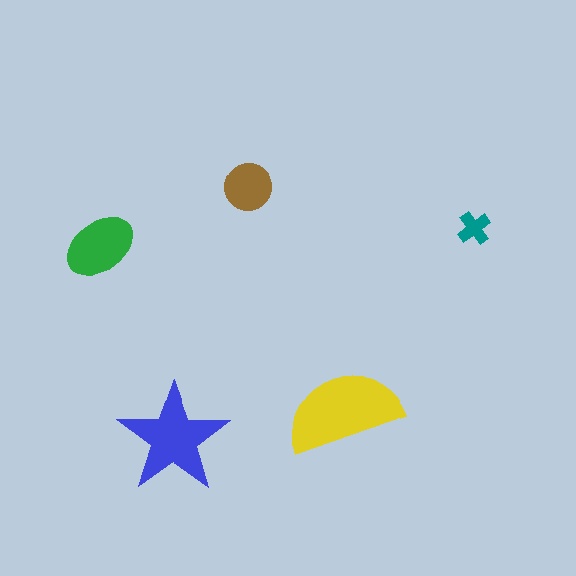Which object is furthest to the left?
The green ellipse is leftmost.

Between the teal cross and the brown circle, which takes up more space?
The brown circle.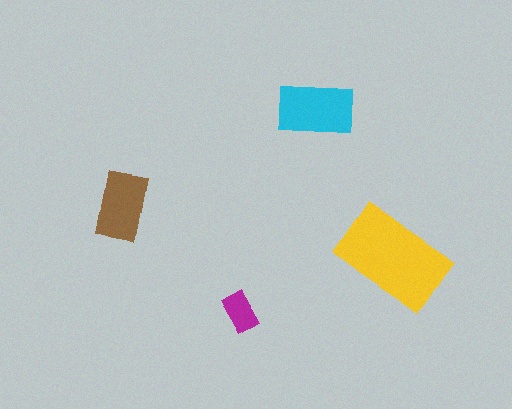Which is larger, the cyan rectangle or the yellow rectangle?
The yellow one.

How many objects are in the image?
There are 4 objects in the image.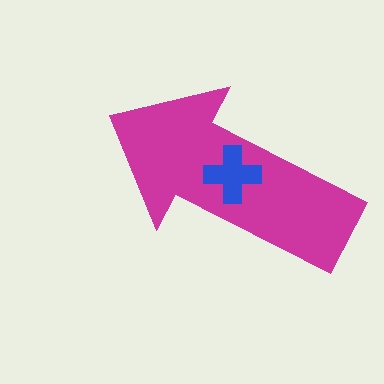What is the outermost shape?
The magenta arrow.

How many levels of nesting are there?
2.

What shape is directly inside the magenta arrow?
The blue cross.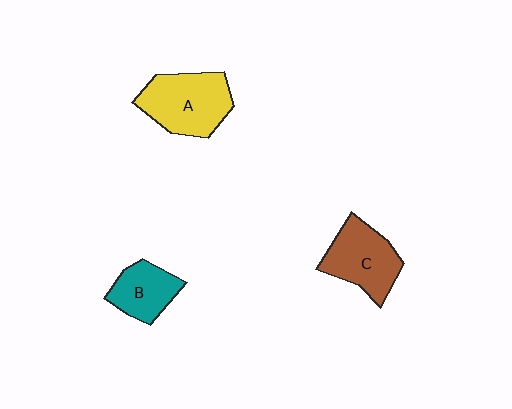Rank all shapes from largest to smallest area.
From largest to smallest: A (yellow), C (brown), B (teal).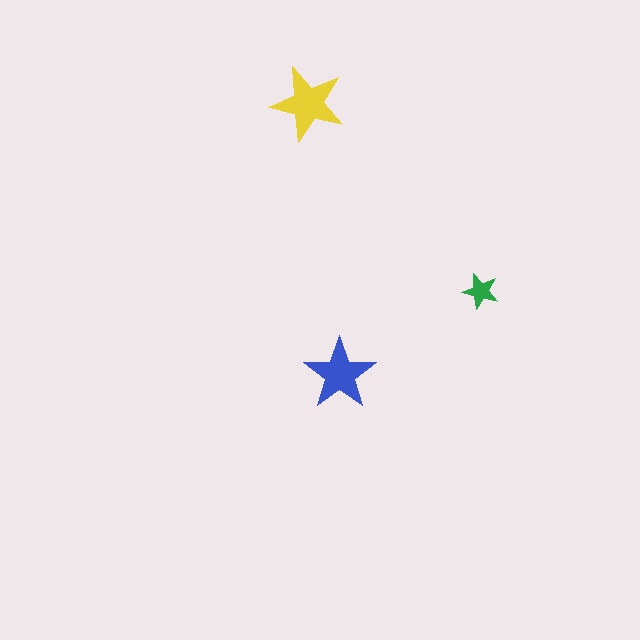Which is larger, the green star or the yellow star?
The yellow one.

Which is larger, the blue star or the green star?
The blue one.